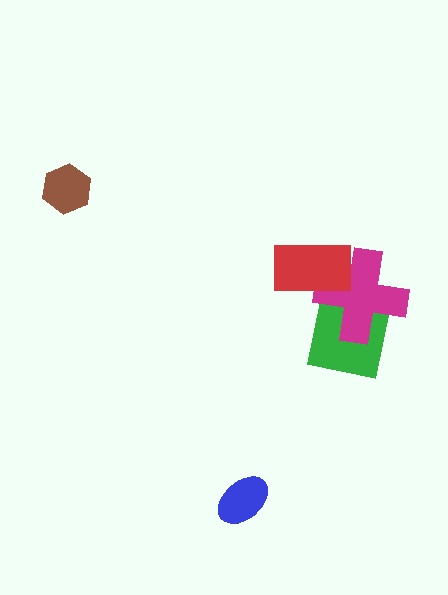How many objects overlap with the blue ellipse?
0 objects overlap with the blue ellipse.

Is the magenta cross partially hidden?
Yes, it is partially covered by another shape.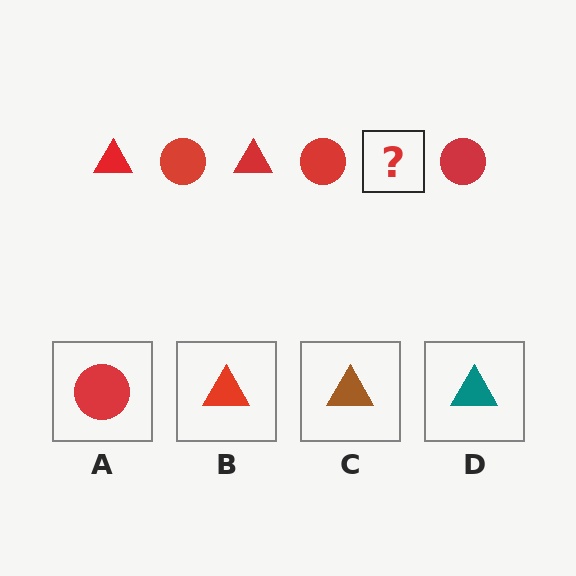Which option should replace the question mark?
Option B.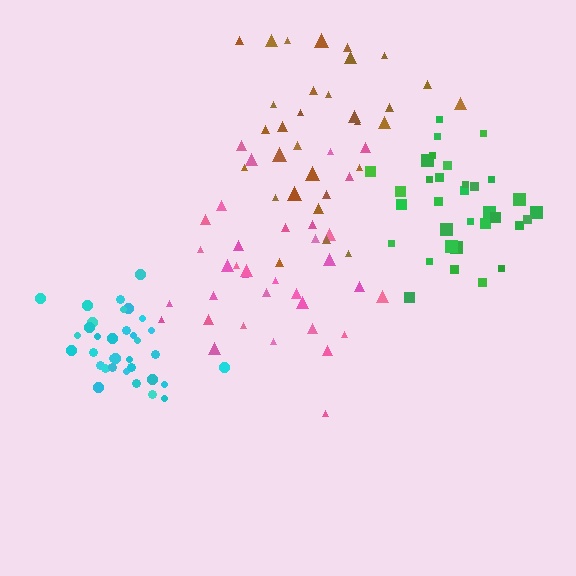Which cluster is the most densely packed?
Cyan.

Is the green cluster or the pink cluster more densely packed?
Green.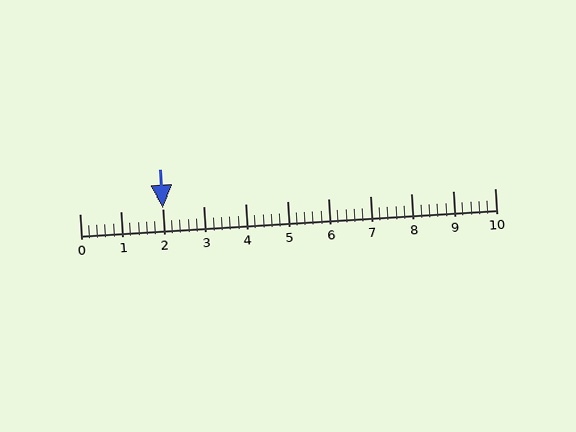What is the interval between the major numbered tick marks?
The major tick marks are spaced 1 units apart.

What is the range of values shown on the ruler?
The ruler shows values from 0 to 10.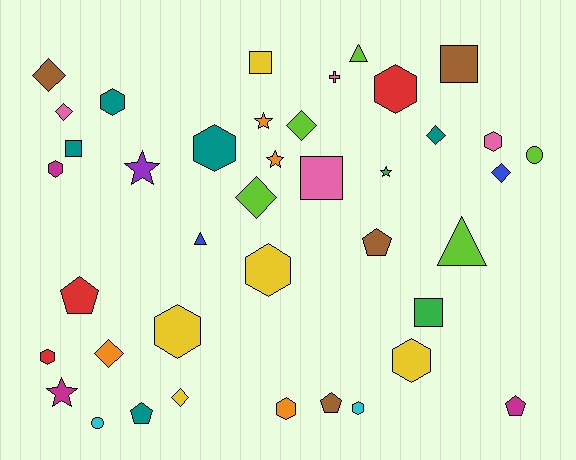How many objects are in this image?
There are 40 objects.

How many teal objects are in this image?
There are 5 teal objects.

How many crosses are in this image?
There is 1 cross.